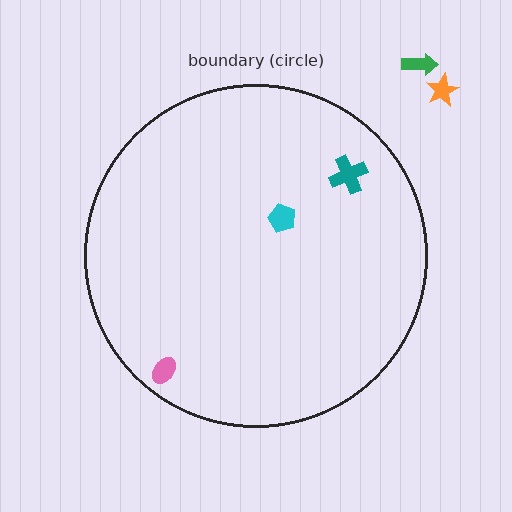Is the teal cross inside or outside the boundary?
Inside.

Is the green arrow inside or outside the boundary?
Outside.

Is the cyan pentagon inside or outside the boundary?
Inside.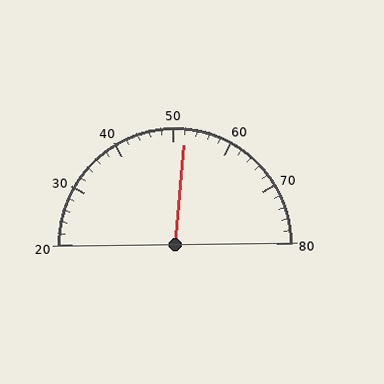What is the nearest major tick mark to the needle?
The nearest major tick mark is 50.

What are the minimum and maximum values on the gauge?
The gauge ranges from 20 to 80.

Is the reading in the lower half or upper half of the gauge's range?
The reading is in the upper half of the range (20 to 80).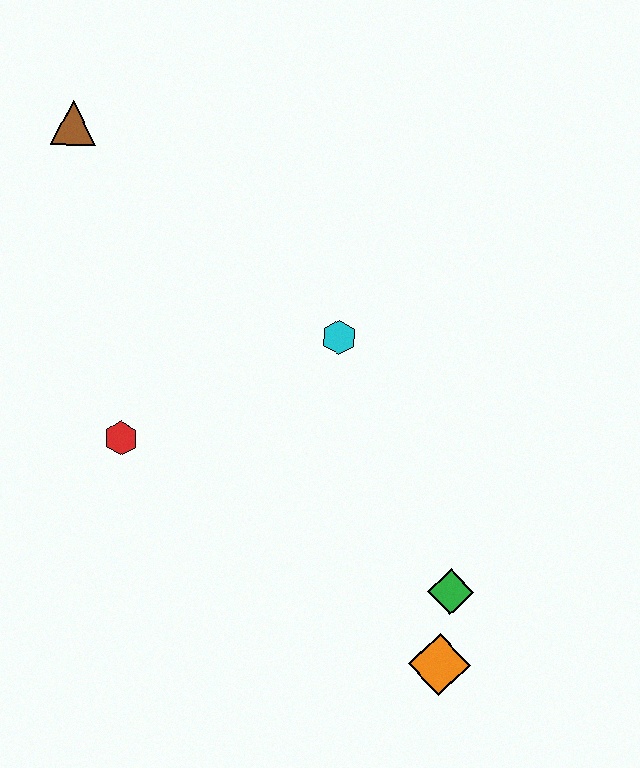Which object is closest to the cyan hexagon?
The red hexagon is closest to the cyan hexagon.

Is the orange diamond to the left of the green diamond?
Yes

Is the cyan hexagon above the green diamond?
Yes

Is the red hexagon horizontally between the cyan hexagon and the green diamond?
No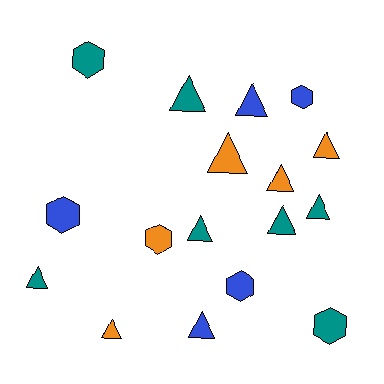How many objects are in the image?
There are 17 objects.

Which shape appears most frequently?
Triangle, with 11 objects.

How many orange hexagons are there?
There is 1 orange hexagon.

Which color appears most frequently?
Teal, with 7 objects.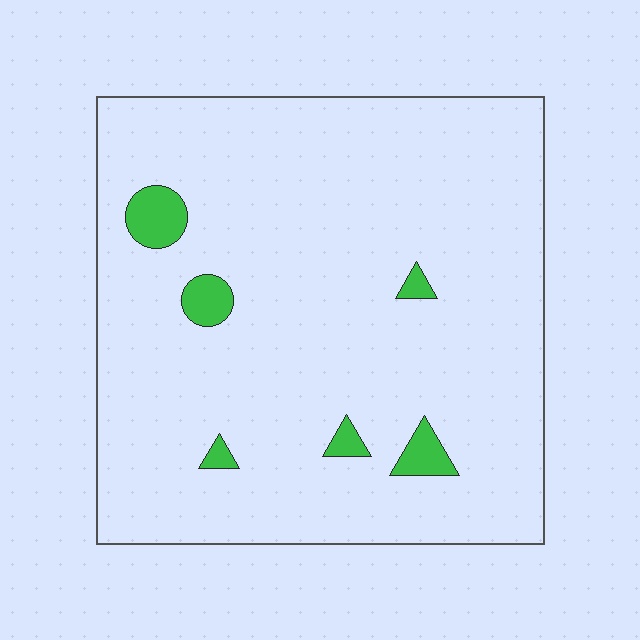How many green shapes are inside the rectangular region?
6.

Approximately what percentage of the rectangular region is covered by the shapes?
Approximately 5%.